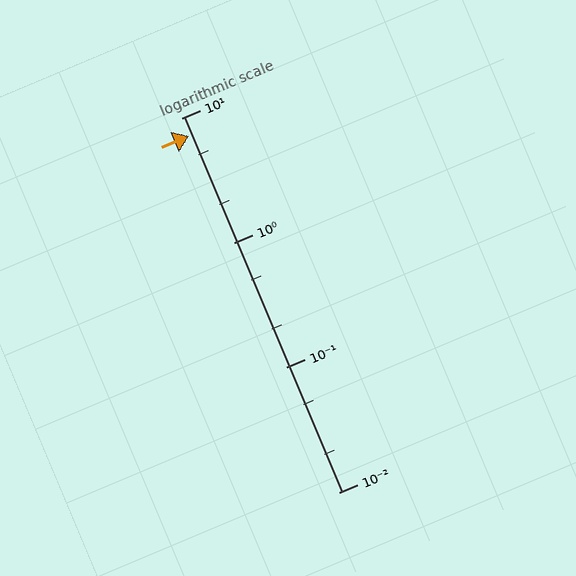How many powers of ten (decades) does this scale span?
The scale spans 3 decades, from 0.01 to 10.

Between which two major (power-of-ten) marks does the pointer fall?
The pointer is between 1 and 10.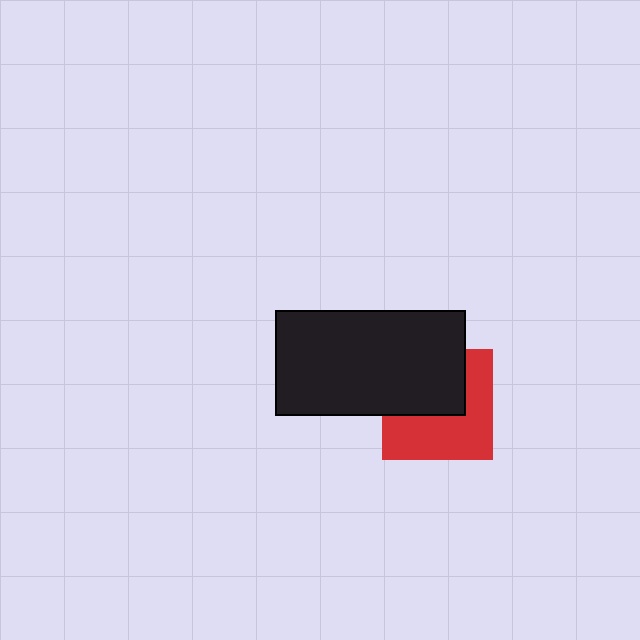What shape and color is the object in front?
The object in front is a black rectangle.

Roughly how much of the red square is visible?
About half of it is visible (roughly 55%).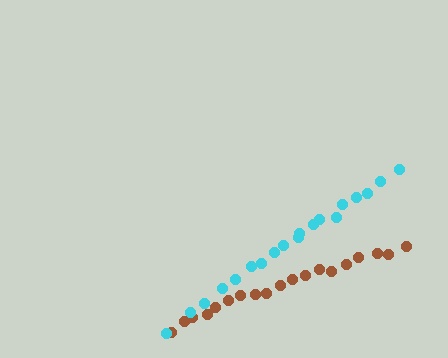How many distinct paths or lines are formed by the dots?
There are 2 distinct paths.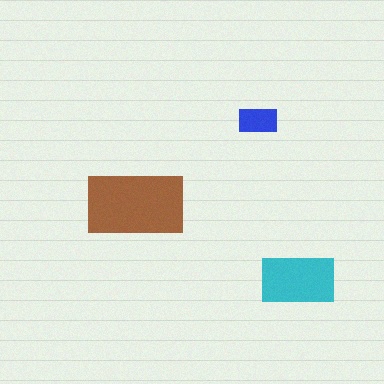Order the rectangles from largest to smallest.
the brown one, the cyan one, the blue one.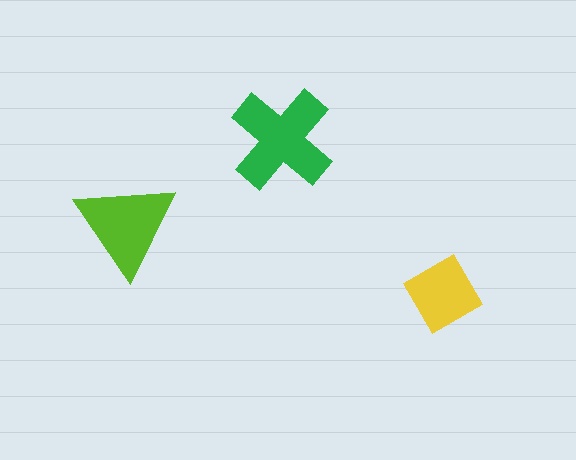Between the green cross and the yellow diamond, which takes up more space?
The green cross.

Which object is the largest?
The green cross.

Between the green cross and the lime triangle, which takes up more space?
The green cross.